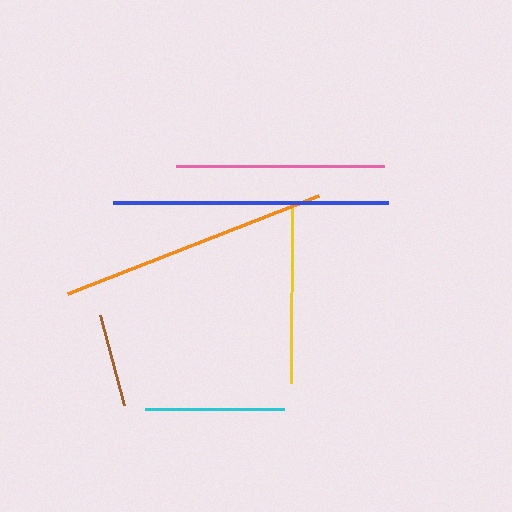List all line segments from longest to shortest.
From longest to shortest: blue, orange, pink, yellow, cyan, brown.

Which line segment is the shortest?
The brown line is the shortest at approximately 93 pixels.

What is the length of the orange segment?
The orange segment is approximately 270 pixels long.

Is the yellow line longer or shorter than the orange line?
The orange line is longer than the yellow line.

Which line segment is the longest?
The blue line is the longest at approximately 275 pixels.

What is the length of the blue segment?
The blue segment is approximately 275 pixels long.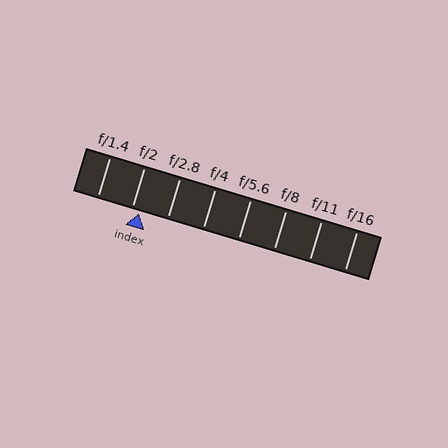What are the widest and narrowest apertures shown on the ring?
The widest aperture shown is f/1.4 and the narrowest is f/16.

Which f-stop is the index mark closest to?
The index mark is closest to f/2.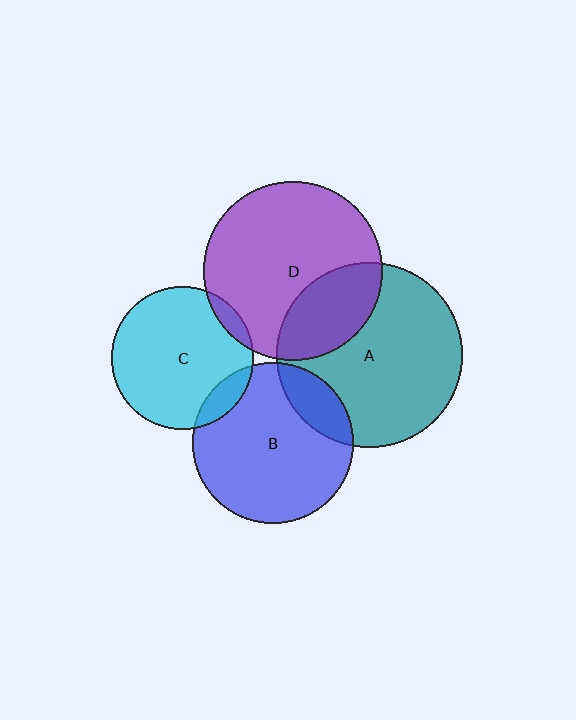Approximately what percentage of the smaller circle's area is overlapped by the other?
Approximately 15%.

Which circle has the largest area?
Circle A (teal).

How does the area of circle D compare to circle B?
Approximately 1.2 times.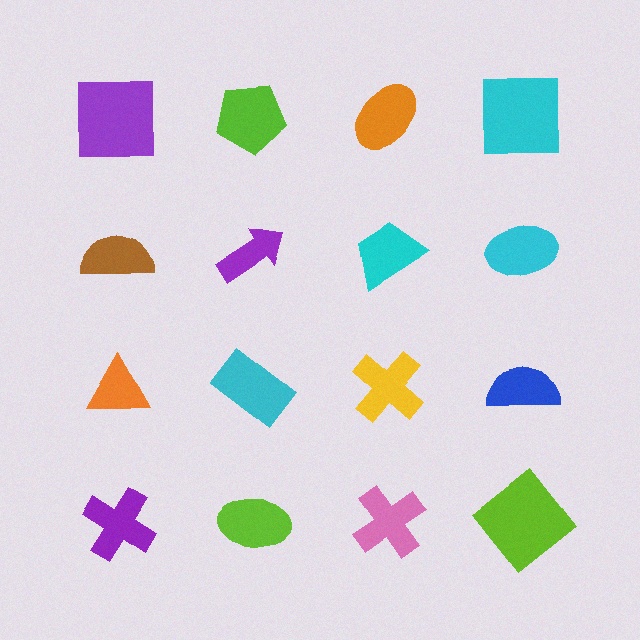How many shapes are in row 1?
4 shapes.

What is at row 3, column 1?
An orange triangle.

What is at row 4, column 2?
A lime ellipse.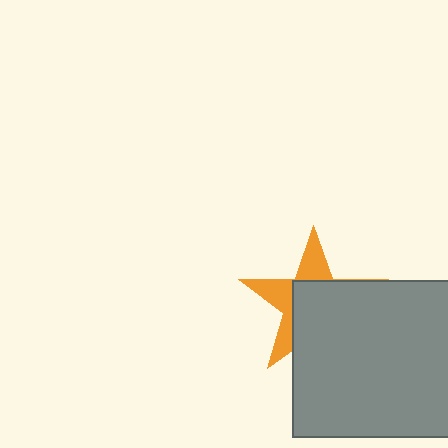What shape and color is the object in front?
The object in front is a gray square.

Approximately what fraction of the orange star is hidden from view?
Roughly 62% of the orange star is hidden behind the gray square.